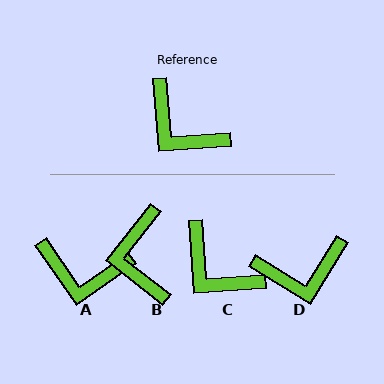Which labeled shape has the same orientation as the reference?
C.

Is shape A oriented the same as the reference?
No, it is off by about 30 degrees.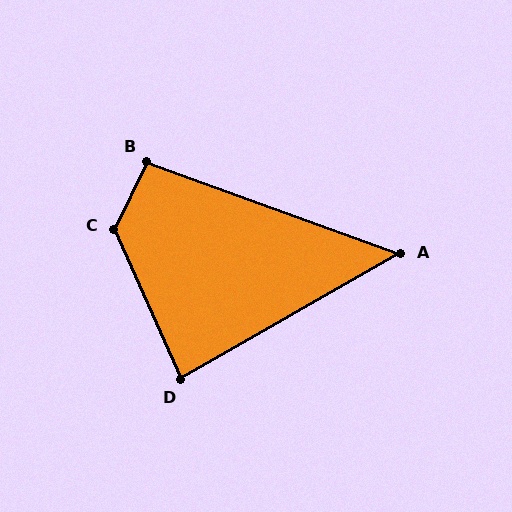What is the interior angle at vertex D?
Approximately 84 degrees (acute).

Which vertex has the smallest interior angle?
A, at approximately 50 degrees.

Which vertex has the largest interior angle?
C, at approximately 130 degrees.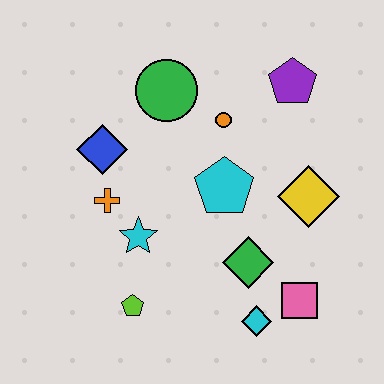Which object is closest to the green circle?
The orange circle is closest to the green circle.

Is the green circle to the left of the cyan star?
No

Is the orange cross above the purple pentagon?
No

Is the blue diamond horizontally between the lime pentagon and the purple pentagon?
No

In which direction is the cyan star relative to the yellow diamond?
The cyan star is to the left of the yellow diamond.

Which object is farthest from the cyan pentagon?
The lime pentagon is farthest from the cyan pentagon.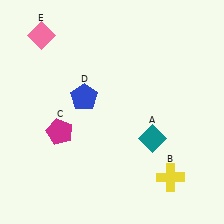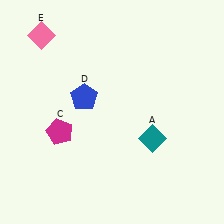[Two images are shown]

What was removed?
The yellow cross (B) was removed in Image 2.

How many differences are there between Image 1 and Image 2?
There is 1 difference between the two images.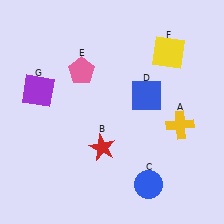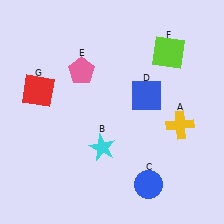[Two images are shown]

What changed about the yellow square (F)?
In Image 1, F is yellow. In Image 2, it changed to lime.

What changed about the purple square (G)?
In Image 1, G is purple. In Image 2, it changed to red.